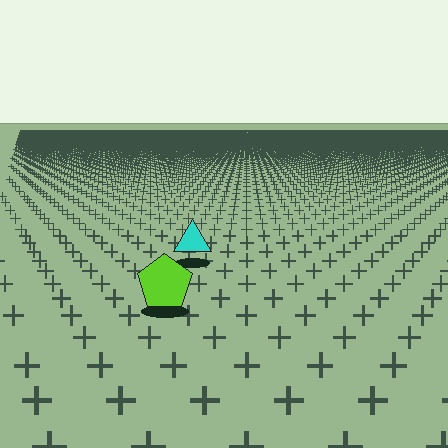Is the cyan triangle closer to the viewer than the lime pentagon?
No. The lime pentagon is closer — you can tell from the texture gradient: the ground texture is coarser near it.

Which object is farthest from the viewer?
The cyan triangle is farthest from the viewer. It appears smaller and the ground texture around it is denser.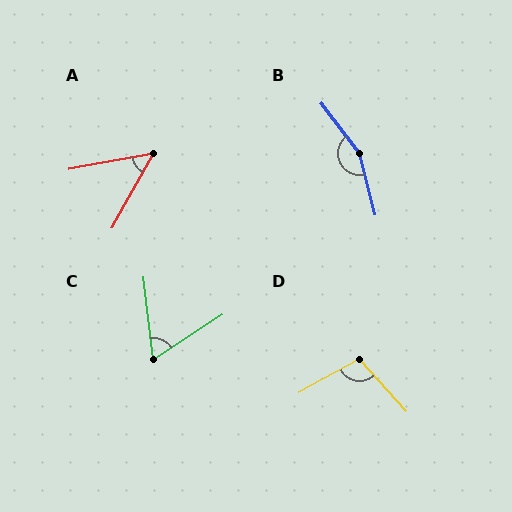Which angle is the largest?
B, at approximately 157 degrees.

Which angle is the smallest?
A, at approximately 50 degrees.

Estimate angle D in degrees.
Approximately 103 degrees.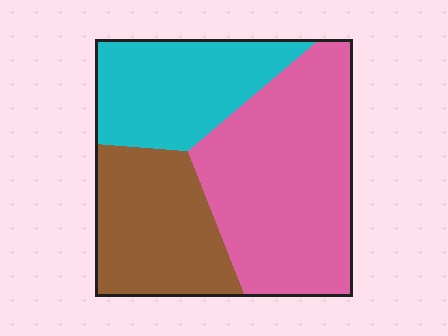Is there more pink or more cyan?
Pink.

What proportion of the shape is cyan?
Cyan covers around 25% of the shape.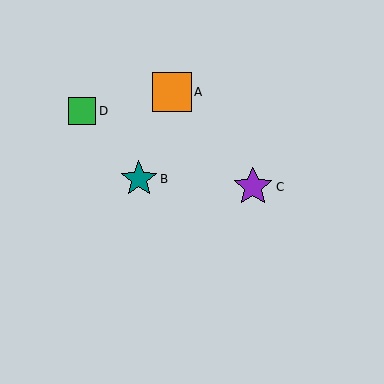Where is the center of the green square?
The center of the green square is at (82, 111).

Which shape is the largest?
The purple star (labeled C) is the largest.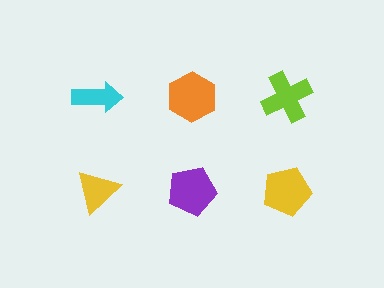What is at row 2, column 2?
A purple pentagon.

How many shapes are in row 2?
3 shapes.